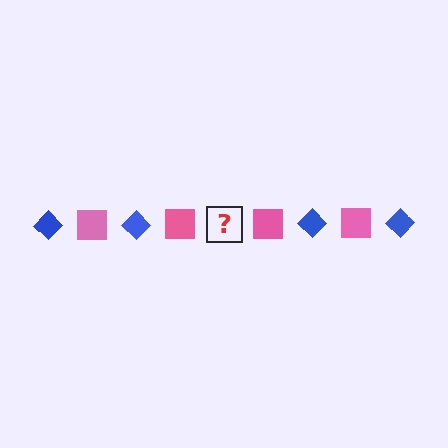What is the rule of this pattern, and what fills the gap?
The rule is that the pattern alternates between blue diamond and pink square. The gap should be filled with a blue diamond.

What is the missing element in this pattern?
The missing element is a blue diamond.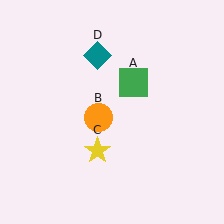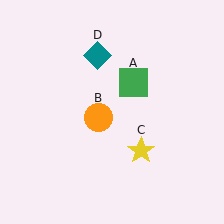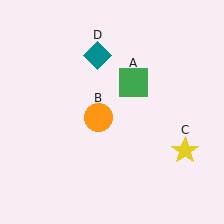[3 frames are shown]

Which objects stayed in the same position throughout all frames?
Green square (object A) and orange circle (object B) and teal diamond (object D) remained stationary.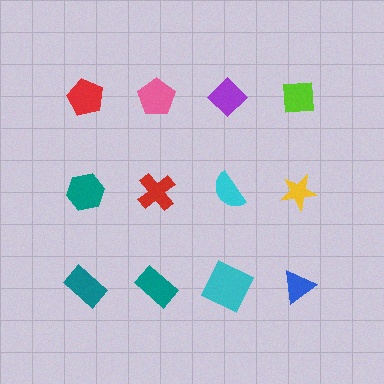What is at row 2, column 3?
A cyan semicircle.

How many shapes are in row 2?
4 shapes.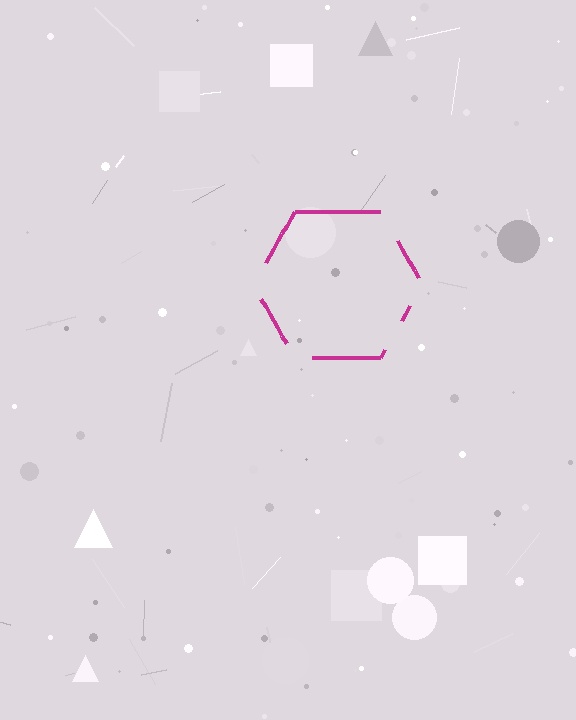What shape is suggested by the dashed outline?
The dashed outline suggests a hexagon.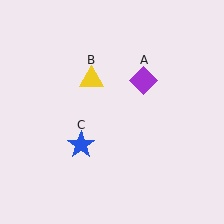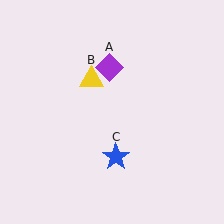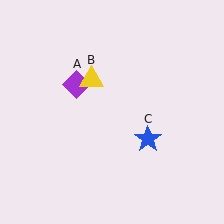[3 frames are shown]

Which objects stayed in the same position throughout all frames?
Yellow triangle (object B) remained stationary.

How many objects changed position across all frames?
2 objects changed position: purple diamond (object A), blue star (object C).